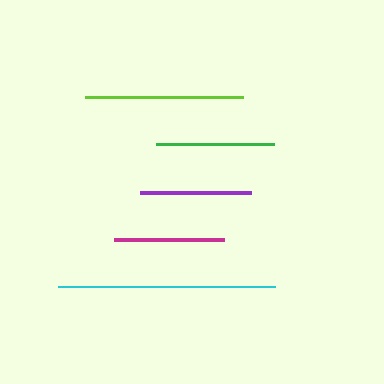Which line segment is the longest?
The cyan line is the longest at approximately 217 pixels.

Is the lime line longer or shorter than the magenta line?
The lime line is longer than the magenta line.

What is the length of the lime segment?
The lime segment is approximately 158 pixels long.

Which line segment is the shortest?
The magenta line is the shortest at approximately 110 pixels.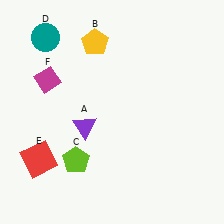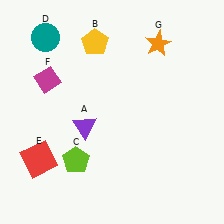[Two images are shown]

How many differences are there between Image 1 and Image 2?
There is 1 difference between the two images.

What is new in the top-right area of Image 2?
An orange star (G) was added in the top-right area of Image 2.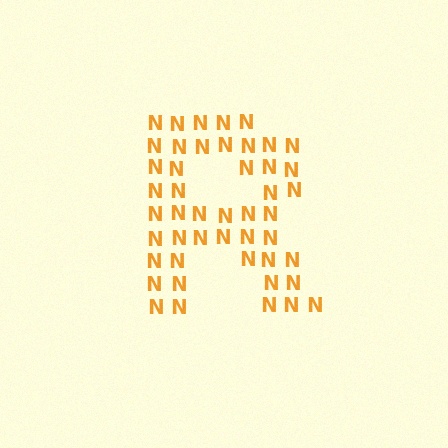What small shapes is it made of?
It is made of small letter N's.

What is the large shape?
The large shape is the letter R.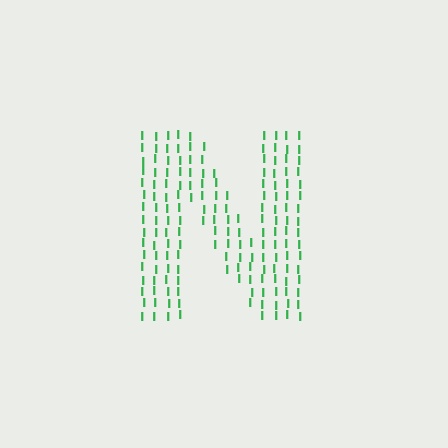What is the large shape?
The large shape is the letter N.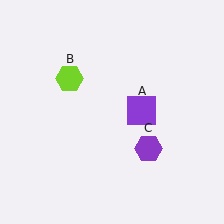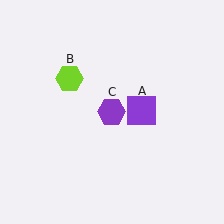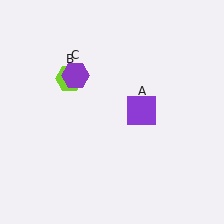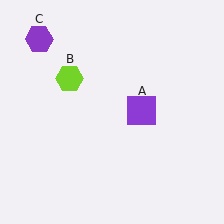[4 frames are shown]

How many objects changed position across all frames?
1 object changed position: purple hexagon (object C).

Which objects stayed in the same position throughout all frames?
Purple square (object A) and lime hexagon (object B) remained stationary.